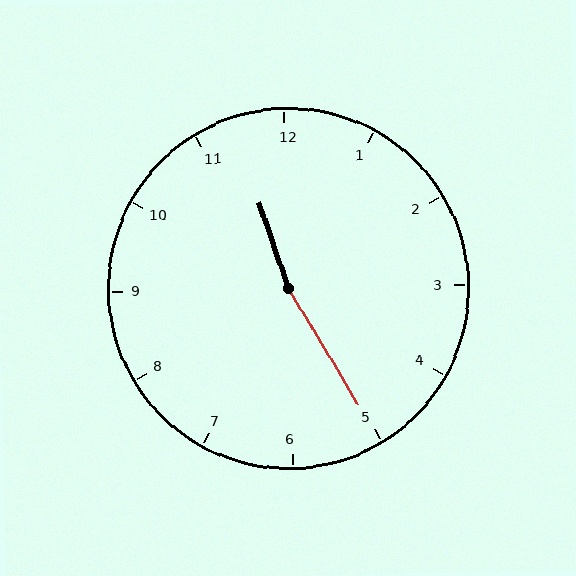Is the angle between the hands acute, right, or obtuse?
It is obtuse.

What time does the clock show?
11:25.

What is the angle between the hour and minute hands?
Approximately 168 degrees.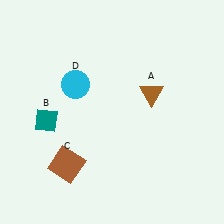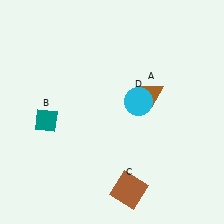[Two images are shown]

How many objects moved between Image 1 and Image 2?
2 objects moved between the two images.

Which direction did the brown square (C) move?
The brown square (C) moved right.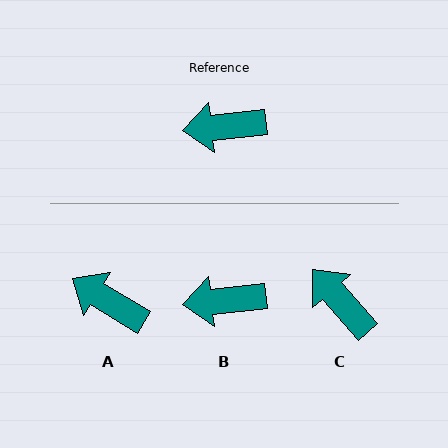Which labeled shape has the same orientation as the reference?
B.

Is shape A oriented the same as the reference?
No, it is off by about 38 degrees.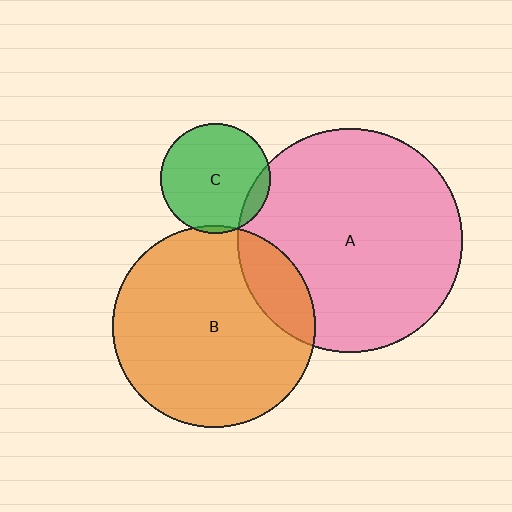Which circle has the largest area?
Circle A (pink).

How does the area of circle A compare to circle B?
Approximately 1.2 times.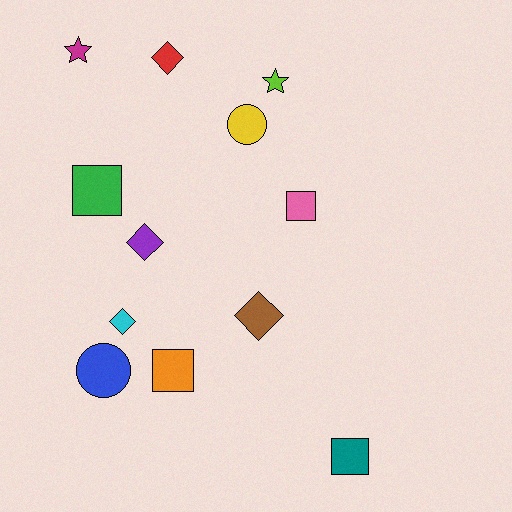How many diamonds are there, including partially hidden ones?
There are 4 diamonds.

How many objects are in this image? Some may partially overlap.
There are 12 objects.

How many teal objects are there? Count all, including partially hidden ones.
There is 1 teal object.